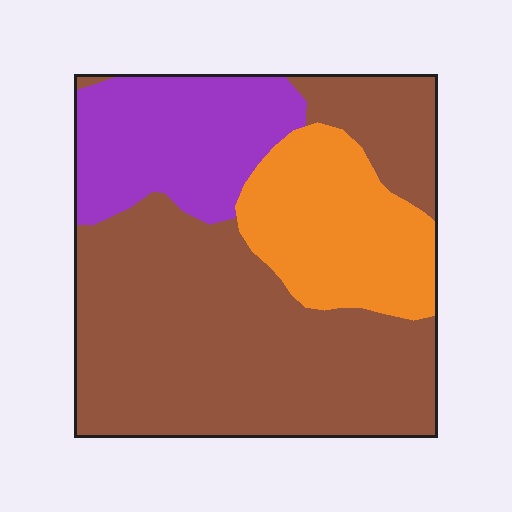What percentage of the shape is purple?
Purple covers around 20% of the shape.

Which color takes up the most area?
Brown, at roughly 60%.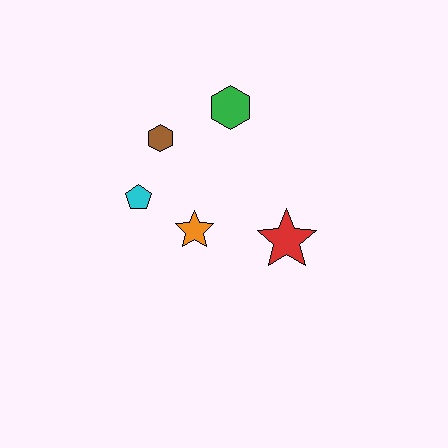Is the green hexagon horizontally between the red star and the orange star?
Yes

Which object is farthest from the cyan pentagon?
The red star is farthest from the cyan pentagon.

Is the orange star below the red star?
No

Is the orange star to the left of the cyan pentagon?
No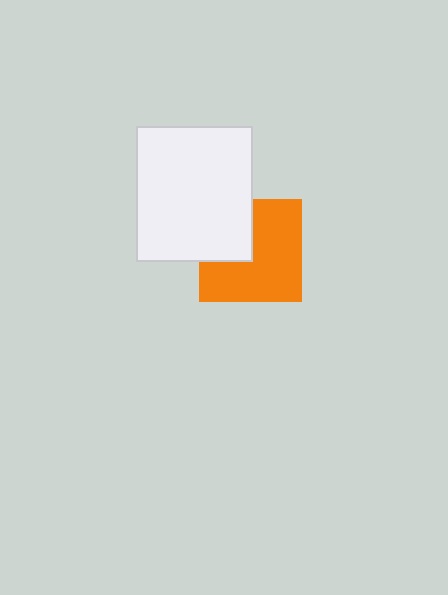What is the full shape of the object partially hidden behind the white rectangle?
The partially hidden object is an orange square.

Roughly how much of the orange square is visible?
Most of it is visible (roughly 68%).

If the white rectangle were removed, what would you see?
You would see the complete orange square.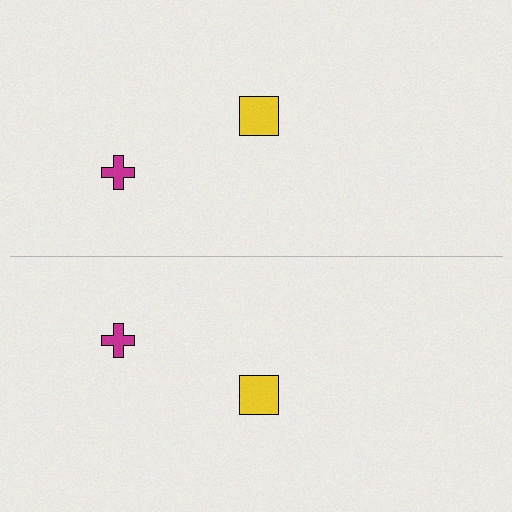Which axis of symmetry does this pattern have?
The pattern has a horizontal axis of symmetry running through the center of the image.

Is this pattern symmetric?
Yes, this pattern has bilateral (reflection) symmetry.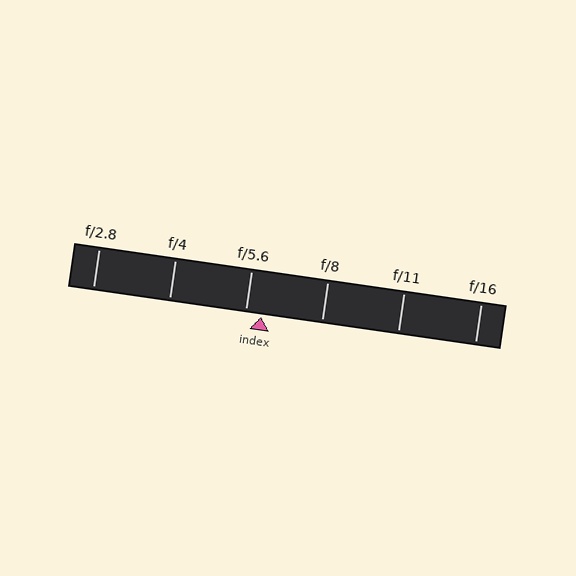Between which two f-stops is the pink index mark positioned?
The index mark is between f/5.6 and f/8.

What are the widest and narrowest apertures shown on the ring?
The widest aperture shown is f/2.8 and the narrowest is f/16.